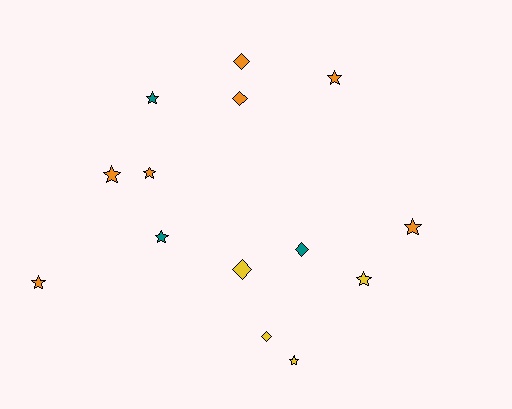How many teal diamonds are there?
There is 1 teal diamond.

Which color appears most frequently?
Orange, with 7 objects.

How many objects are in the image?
There are 14 objects.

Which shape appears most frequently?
Star, with 9 objects.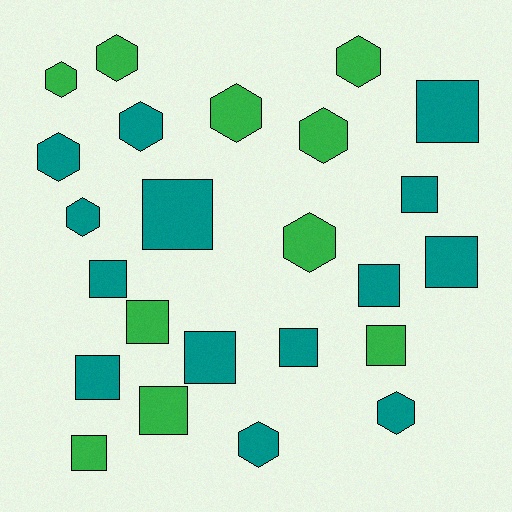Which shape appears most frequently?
Square, with 13 objects.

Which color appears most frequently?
Teal, with 14 objects.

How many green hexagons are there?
There are 6 green hexagons.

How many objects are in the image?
There are 24 objects.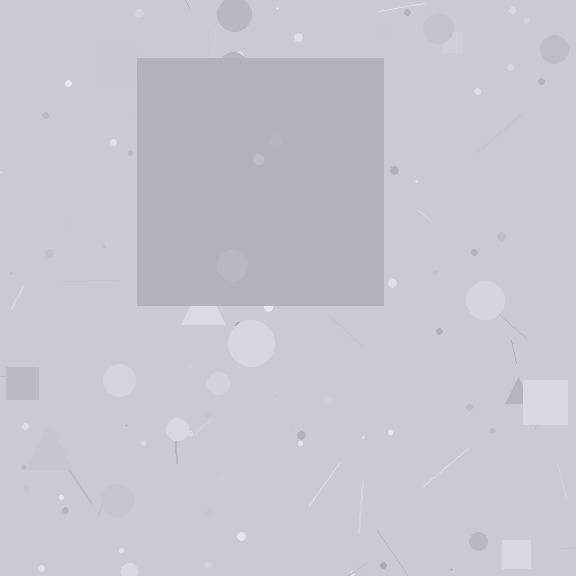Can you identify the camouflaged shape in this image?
The camouflaged shape is a square.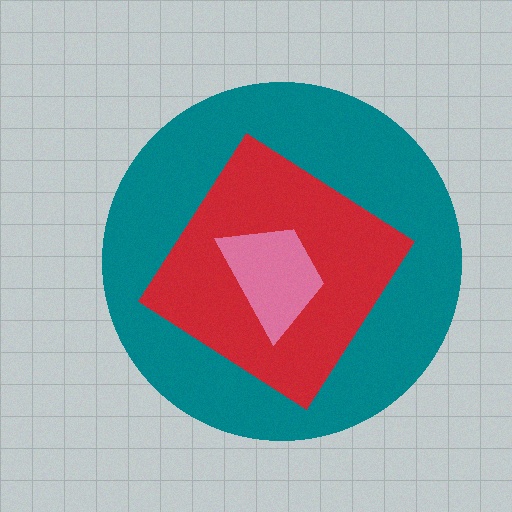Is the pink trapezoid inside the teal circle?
Yes.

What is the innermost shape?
The pink trapezoid.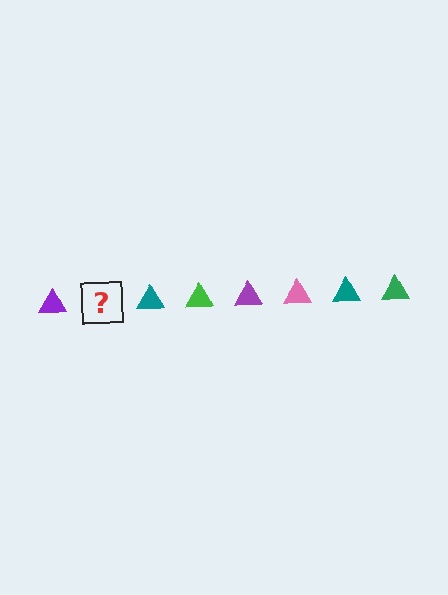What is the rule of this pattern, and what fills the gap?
The rule is that the pattern cycles through purple, pink, teal, green triangles. The gap should be filled with a pink triangle.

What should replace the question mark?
The question mark should be replaced with a pink triangle.